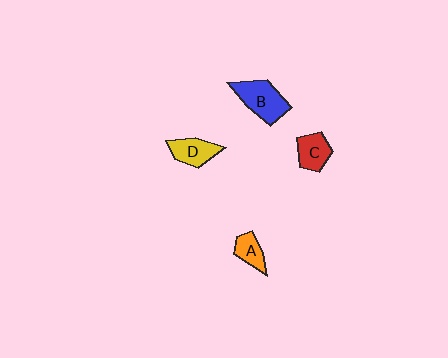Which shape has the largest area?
Shape B (blue).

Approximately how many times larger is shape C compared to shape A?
Approximately 1.3 times.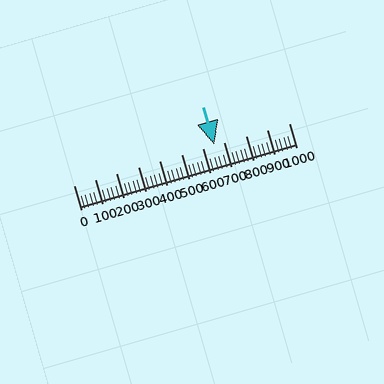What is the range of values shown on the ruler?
The ruler shows values from 0 to 1000.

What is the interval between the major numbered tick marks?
The major tick marks are spaced 100 units apart.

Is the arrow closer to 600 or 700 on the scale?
The arrow is closer to 700.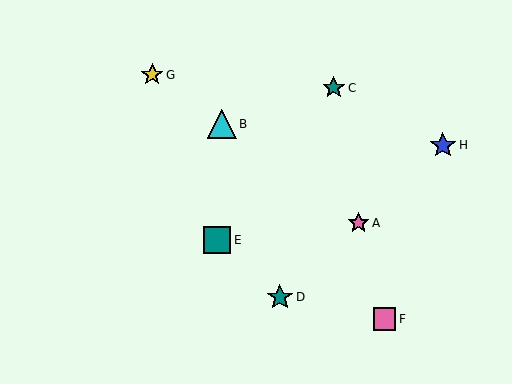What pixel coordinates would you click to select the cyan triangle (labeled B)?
Click at (222, 124) to select the cyan triangle B.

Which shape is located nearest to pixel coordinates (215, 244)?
The teal square (labeled E) at (217, 240) is nearest to that location.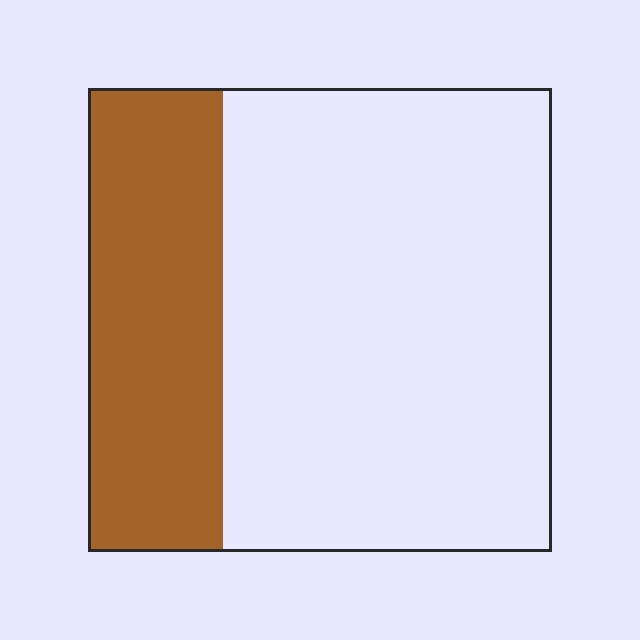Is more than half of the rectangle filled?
No.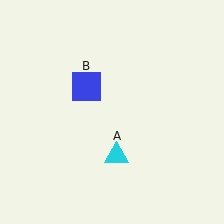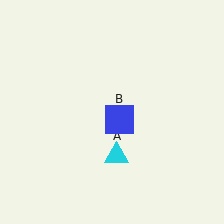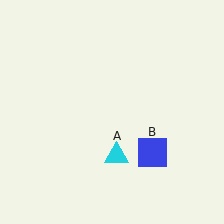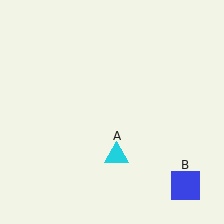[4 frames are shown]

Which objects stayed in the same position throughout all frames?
Cyan triangle (object A) remained stationary.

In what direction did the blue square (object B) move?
The blue square (object B) moved down and to the right.